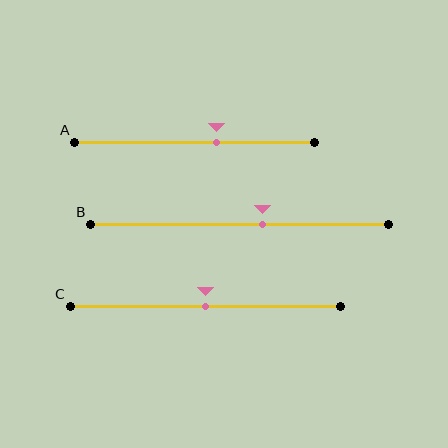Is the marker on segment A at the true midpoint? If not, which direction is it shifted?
No, the marker on segment A is shifted to the right by about 9% of the segment length.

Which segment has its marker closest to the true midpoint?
Segment C has its marker closest to the true midpoint.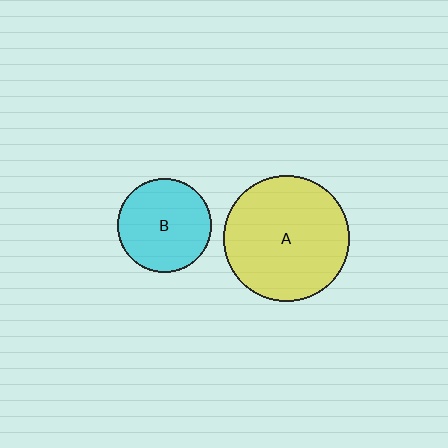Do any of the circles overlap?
No, none of the circles overlap.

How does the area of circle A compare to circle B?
Approximately 1.8 times.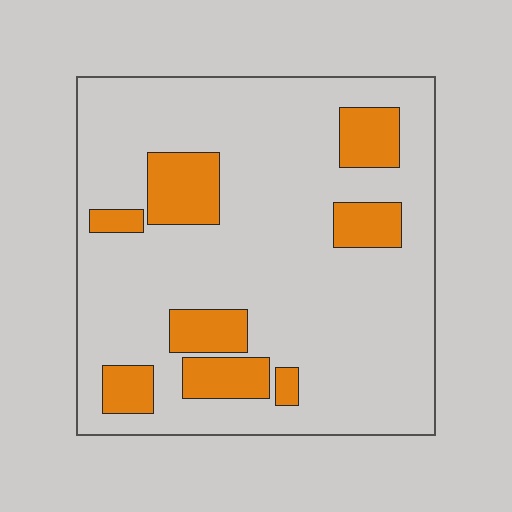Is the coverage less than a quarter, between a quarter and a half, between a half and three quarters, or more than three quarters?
Less than a quarter.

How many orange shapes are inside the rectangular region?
8.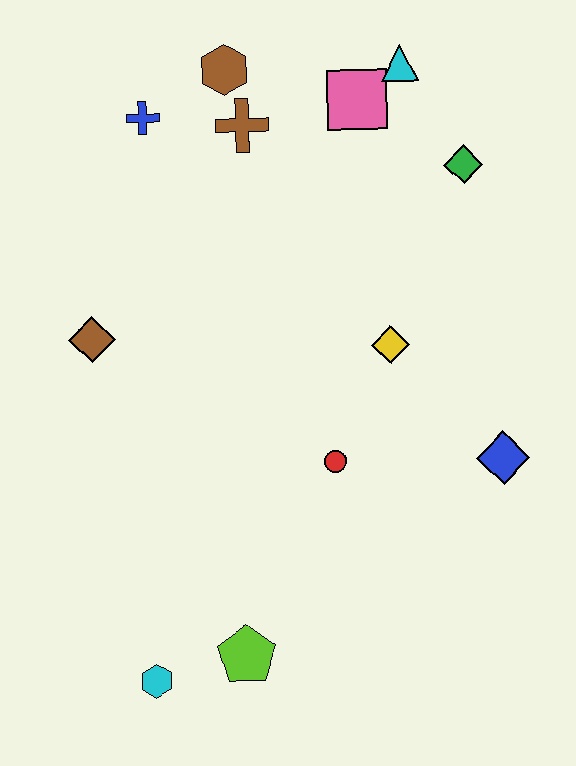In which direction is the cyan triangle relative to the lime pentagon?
The cyan triangle is above the lime pentagon.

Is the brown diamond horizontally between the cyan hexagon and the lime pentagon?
No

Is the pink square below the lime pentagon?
No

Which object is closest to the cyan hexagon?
The lime pentagon is closest to the cyan hexagon.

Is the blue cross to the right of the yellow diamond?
No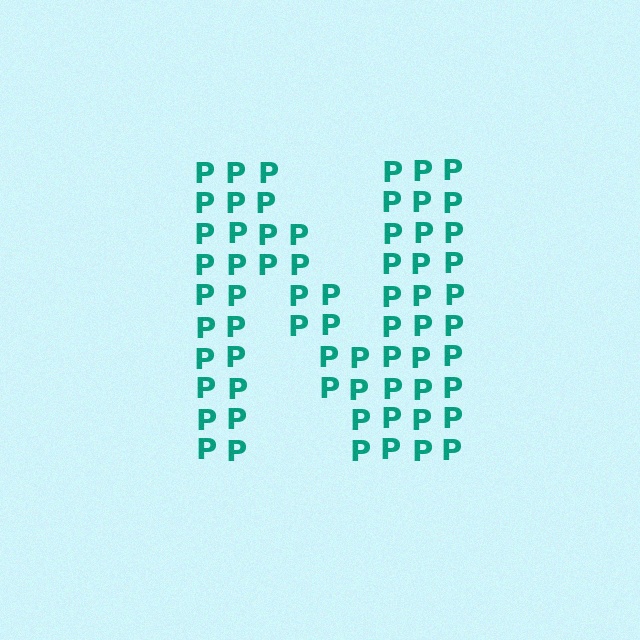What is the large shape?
The large shape is the letter N.